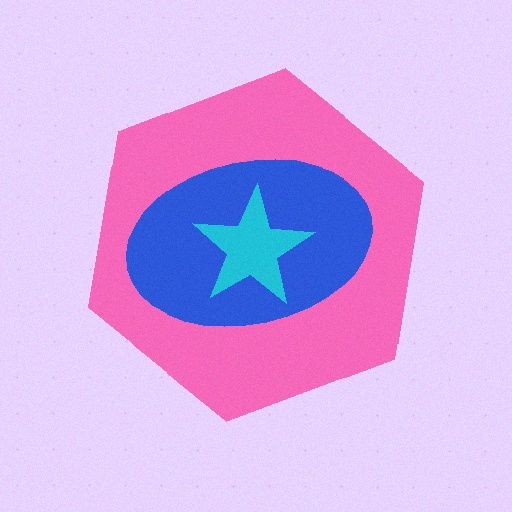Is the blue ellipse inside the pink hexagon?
Yes.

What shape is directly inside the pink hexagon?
The blue ellipse.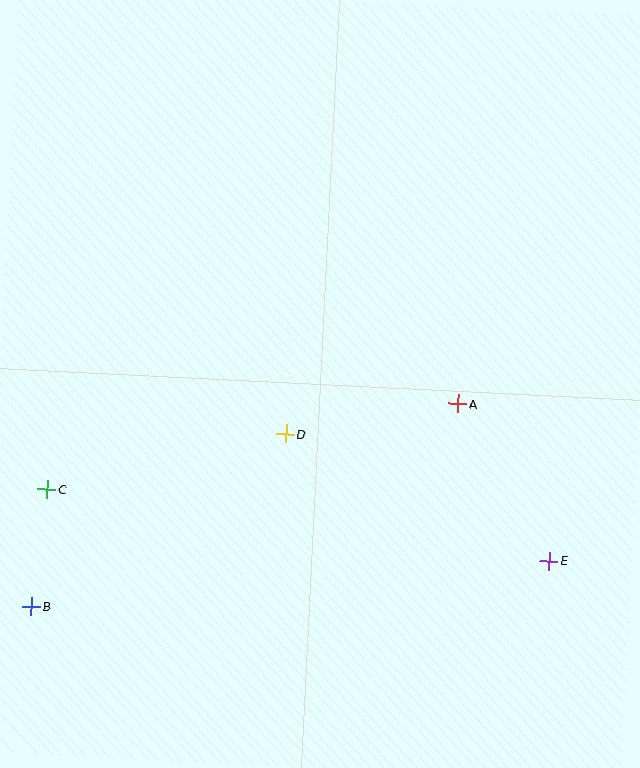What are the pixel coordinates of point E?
Point E is at (549, 561).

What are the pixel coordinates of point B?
Point B is at (32, 606).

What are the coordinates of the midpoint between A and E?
The midpoint between A and E is at (504, 482).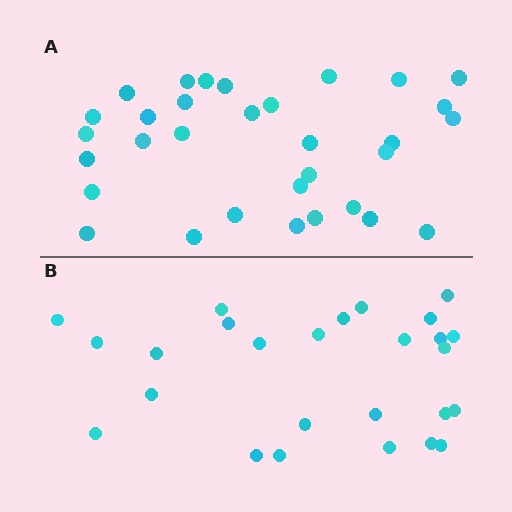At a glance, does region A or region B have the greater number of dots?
Region A (the top region) has more dots.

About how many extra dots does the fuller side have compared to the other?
Region A has about 6 more dots than region B.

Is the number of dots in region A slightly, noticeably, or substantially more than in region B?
Region A has only slightly more — the two regions are fairly close. The ratio is roughly 1.2 to 1.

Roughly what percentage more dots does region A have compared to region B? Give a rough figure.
About 25% more.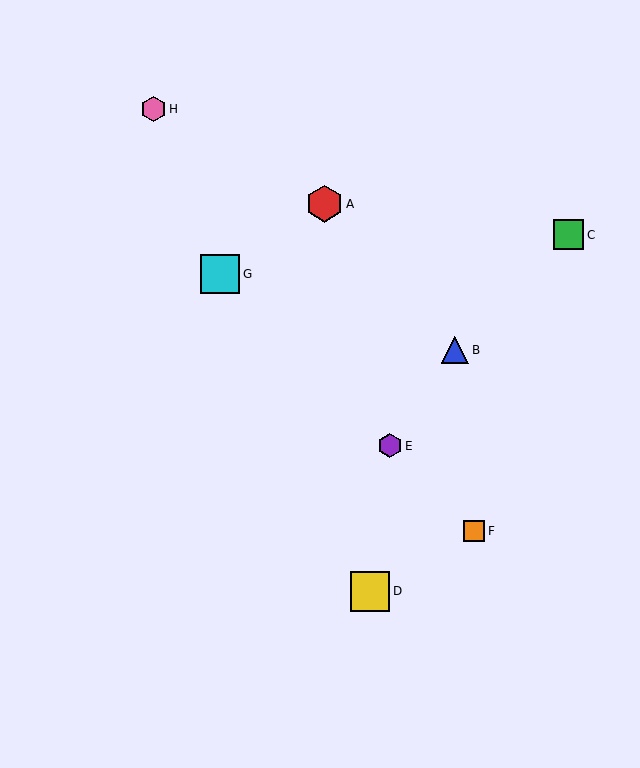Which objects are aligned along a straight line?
Objects E, F, G are aligned along a straight line.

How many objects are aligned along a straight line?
3 objects (E, F, G) are aligned along a straight line.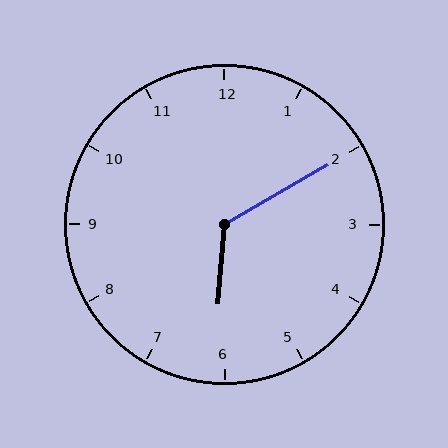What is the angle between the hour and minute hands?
Approximately 125 degrees.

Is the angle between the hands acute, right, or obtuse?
It is obtuse.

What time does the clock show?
6:10.